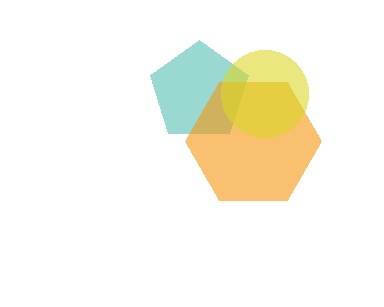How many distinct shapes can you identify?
There are 3 distinct shapes: a teal pentagon, an orange hexagon, a yellow circle.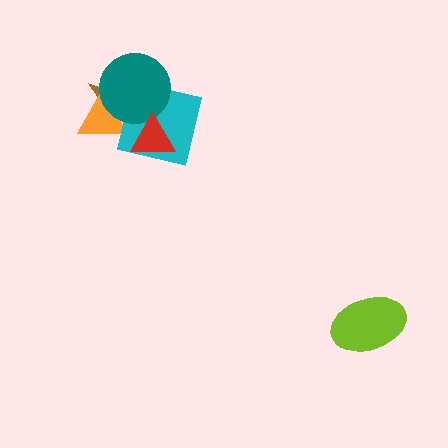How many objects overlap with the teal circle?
4 objects overlap with the teal circle.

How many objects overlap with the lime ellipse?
0 objects overlap with the lime ellipse.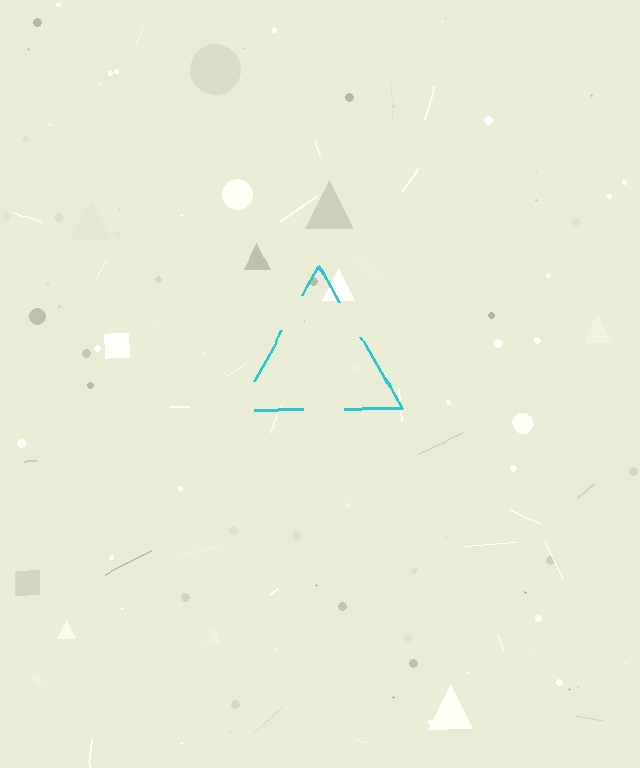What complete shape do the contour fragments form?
The contour fragments form a triangle.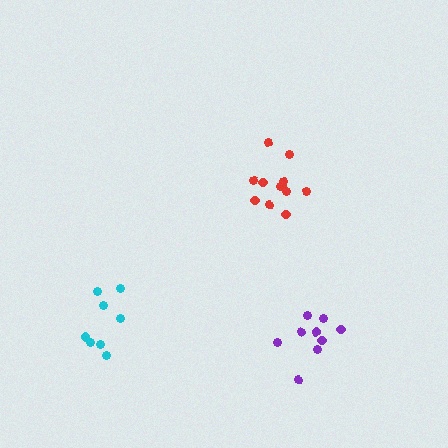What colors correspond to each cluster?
The clusters are colored: cyan, red, purple.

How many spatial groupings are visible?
There are 3 spatial groupings.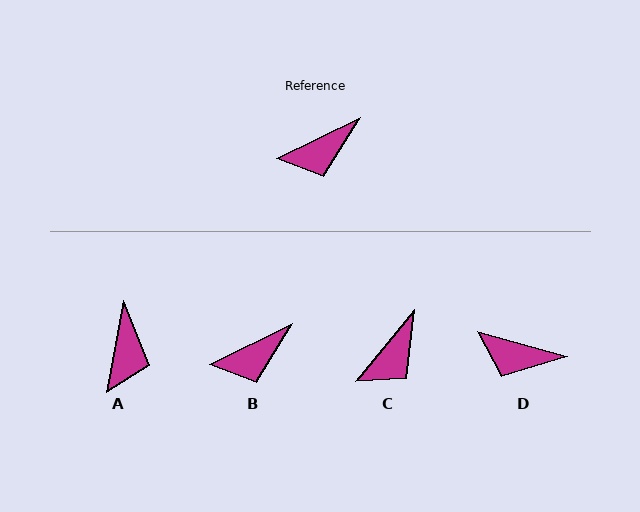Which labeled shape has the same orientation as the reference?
B.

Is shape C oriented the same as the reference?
No, it is off by about 24 degrees.